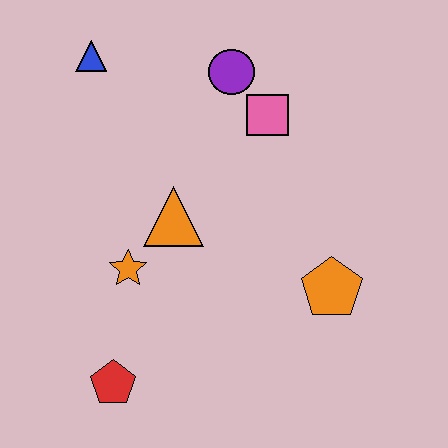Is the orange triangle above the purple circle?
No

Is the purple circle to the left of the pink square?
Yes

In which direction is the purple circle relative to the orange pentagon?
The purple circle is above the orange pentagon.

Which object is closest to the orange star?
The orange triangle is closest to the orange star.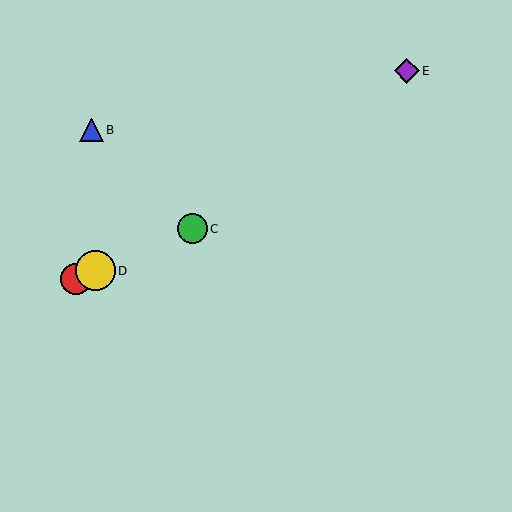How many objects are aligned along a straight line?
3 objects (A, C, D) are aligned along a straight line.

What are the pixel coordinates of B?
Object B is at (91, 130).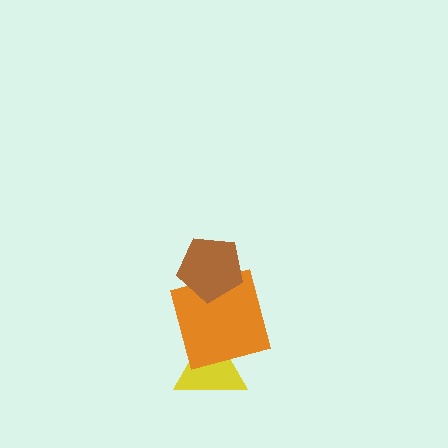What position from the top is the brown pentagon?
The brown pentagon is 1st from the top.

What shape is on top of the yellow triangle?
The orange square is on top of the yellow triangle.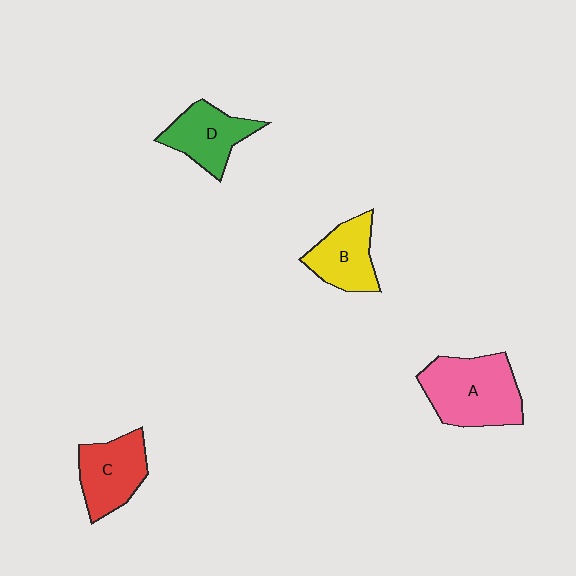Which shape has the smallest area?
Shape B (yellow).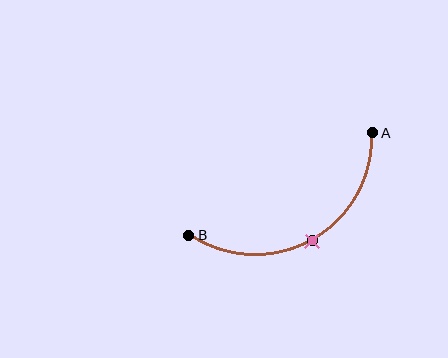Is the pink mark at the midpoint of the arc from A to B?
Yes. The pink mark lies on the arc at equal arc-length from both A and B — it is the arc midpoint.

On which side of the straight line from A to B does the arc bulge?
The arc bulges below the straight line connecting A and B.